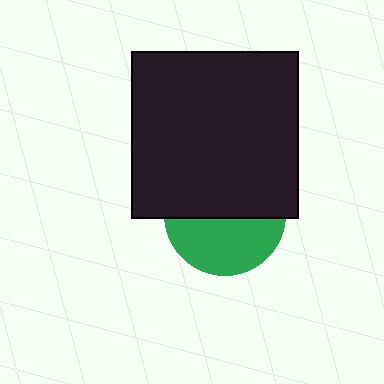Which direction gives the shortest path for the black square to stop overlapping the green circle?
Moving up gives the shortest separation.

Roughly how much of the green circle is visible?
A small part of it is visible (roughly 45%).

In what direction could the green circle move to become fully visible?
The green circle could move down. That would shift it out from behind the black square entirely.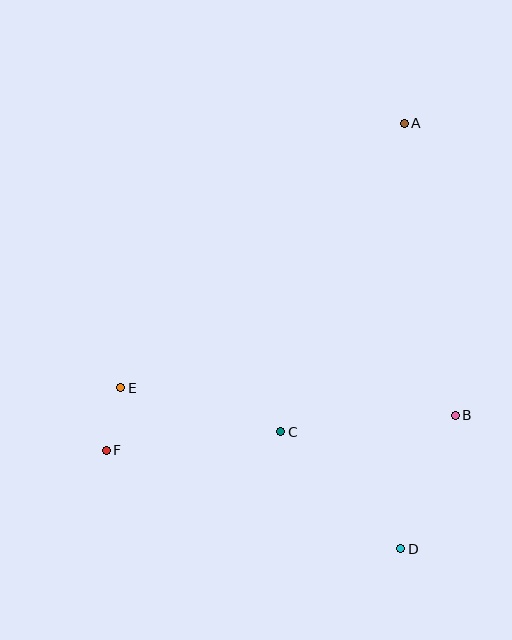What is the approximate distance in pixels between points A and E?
The distance between A and E is approximately 387 pixels.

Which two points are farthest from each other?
Points A and F are farthest from each other.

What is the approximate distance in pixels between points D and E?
The distance between D and E is approximately 323 pixels.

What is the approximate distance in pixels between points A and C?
The distance between A and C is approximately 332 pixels.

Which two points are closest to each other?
Points E and F are closest to each other.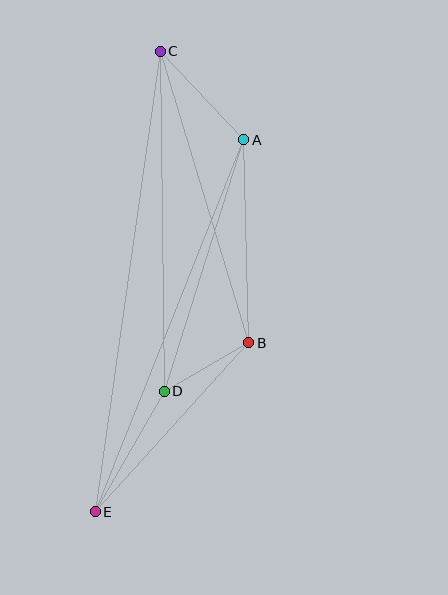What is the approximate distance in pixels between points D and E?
The distance between D and E is approximately 139 pixels.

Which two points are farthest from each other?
Points C and E are farthest from each other.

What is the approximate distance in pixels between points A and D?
The distance between A and D is approximately 264 pixels.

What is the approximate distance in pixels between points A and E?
The distance between A and E is approximately 401 pixels.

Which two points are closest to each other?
Points B and D are closest to each other.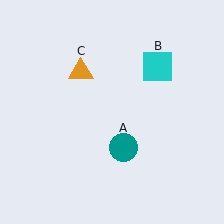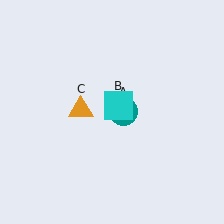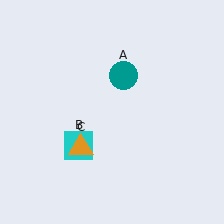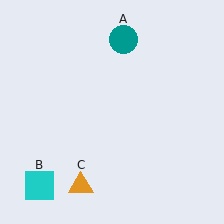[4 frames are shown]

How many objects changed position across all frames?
3 objects changed position: teal circle (object A), cyan square (object B), orange triangle (object C).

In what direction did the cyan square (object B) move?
The cyan square (object B) moved down and to the left.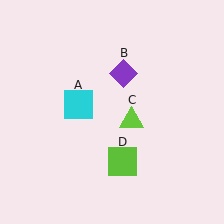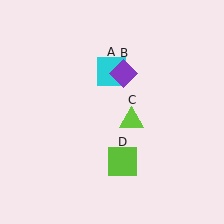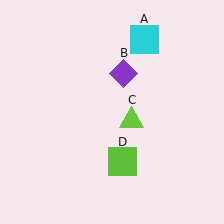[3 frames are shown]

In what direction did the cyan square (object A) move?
The cyan square (object A) moved up and to the right.